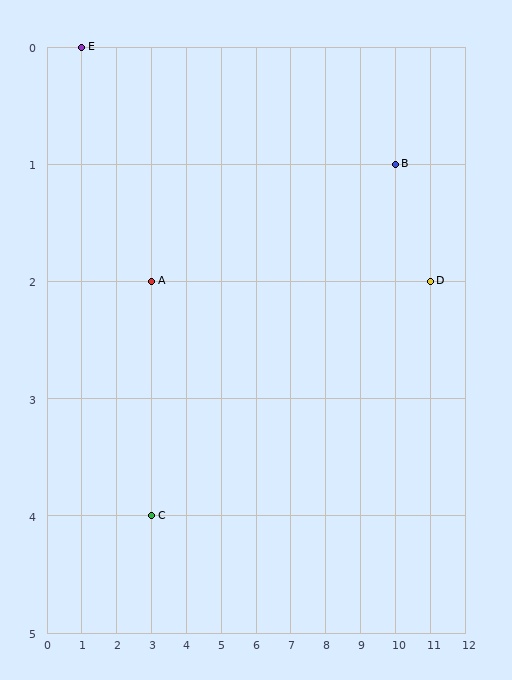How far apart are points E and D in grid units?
Points E and D are 10 columns and 2 rows apart (about 10.2 grid units diagonally).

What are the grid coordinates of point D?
Point D is at grid coordinates (11, 2).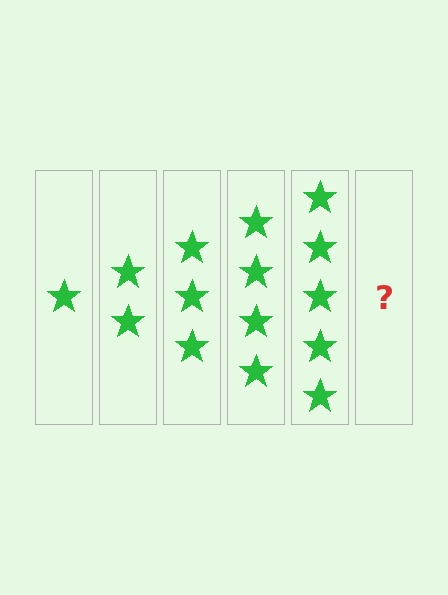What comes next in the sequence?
The next element should be 6 stars.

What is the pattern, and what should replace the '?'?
The pattern is that each step adds one more star. The '?' should be 6 stars.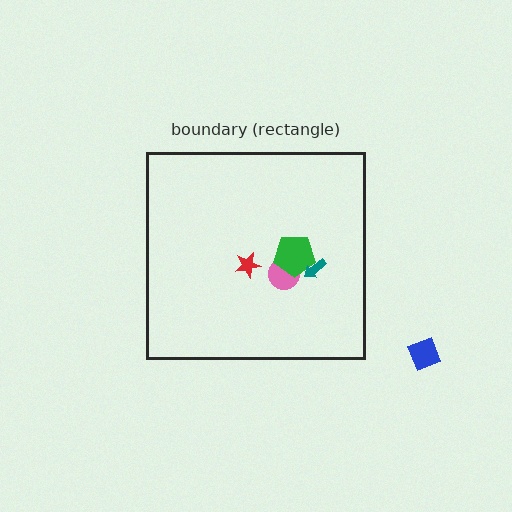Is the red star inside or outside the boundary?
Inside.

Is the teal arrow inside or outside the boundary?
Inside.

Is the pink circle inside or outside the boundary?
Inside.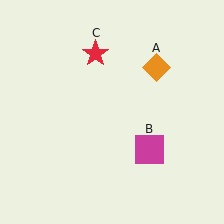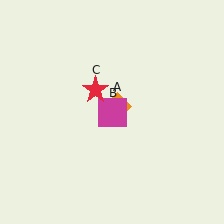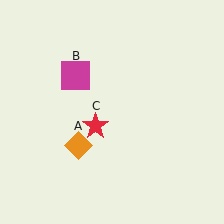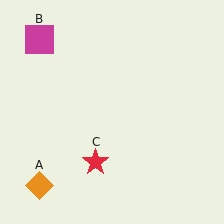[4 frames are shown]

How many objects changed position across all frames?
3 objects changed position: orange diamond (object A), magenta square (object B), red star (object C).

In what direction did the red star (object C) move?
The red star (object C) moved down.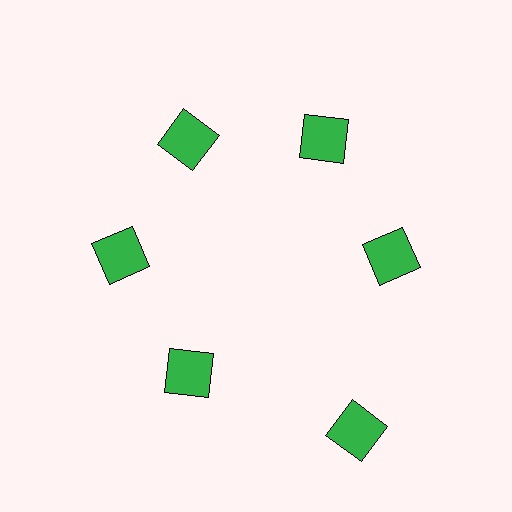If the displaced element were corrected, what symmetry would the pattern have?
It would have 6-fold rotational symmetry — the pattern would map onto itself every 60 degrees.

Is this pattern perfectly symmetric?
No. The 6 green squares are arranged in a ring, but one element near the 5 o'clock position is pushed outward from the center, breaking the 6-fold rotational symmetry.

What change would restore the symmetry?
The symmetry would be restored by moving it inward, back onto the ring so that all 6 squares sit at equal angles and equal distance from the center.